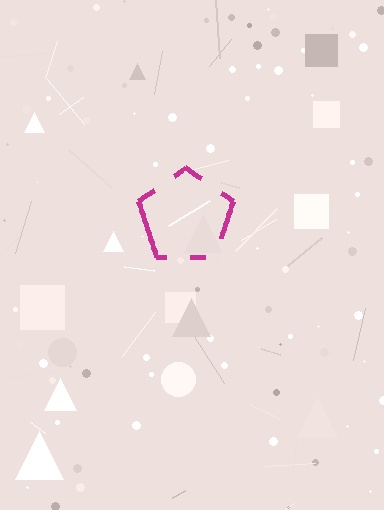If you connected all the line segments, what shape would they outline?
They would outline a pentagon.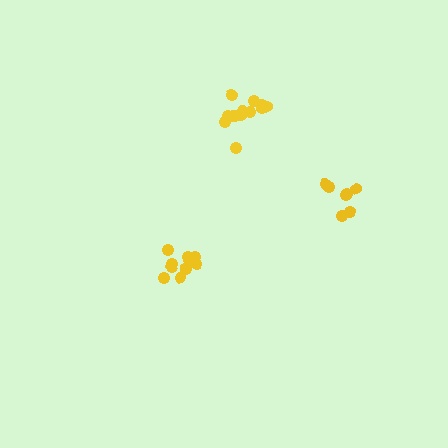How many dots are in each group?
Group 1: 13 dots, Group 2: 11 dots, Group 3: 7 dots (31 total).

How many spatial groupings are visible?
There are 3 spatial groupings.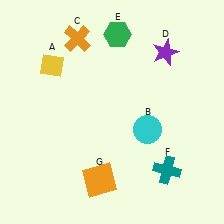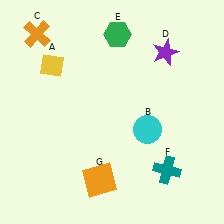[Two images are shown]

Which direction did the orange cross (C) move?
The orange cross (C) moved left.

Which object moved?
The orange cross (C) moved left.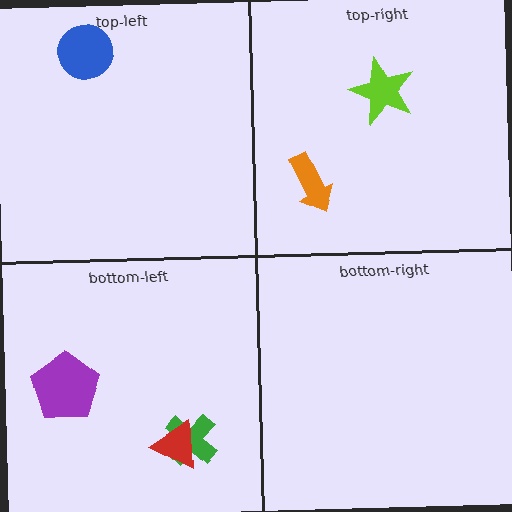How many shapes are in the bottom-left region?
3.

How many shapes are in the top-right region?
2.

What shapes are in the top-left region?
The blue circle.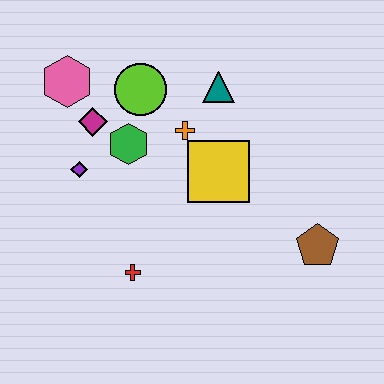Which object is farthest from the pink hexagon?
The brown pentagon is farthest from the pink hexagon.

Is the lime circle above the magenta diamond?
Yes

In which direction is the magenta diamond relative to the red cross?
The magenta diamond is above the red cross.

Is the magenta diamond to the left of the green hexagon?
Yes